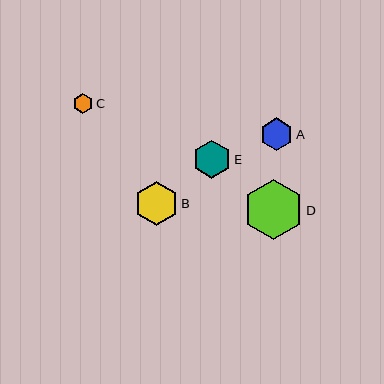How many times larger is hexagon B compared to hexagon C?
Hexagon B is approximately 2.2 times the size of hexagon C.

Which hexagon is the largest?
Hexagon D is the largest with a size of approximately 60 pixels.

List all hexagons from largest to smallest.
From largest to smallest: D, B, E, A, C.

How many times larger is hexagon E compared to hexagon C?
Hexagon E is approximately 1.9 times the size of hexagon C.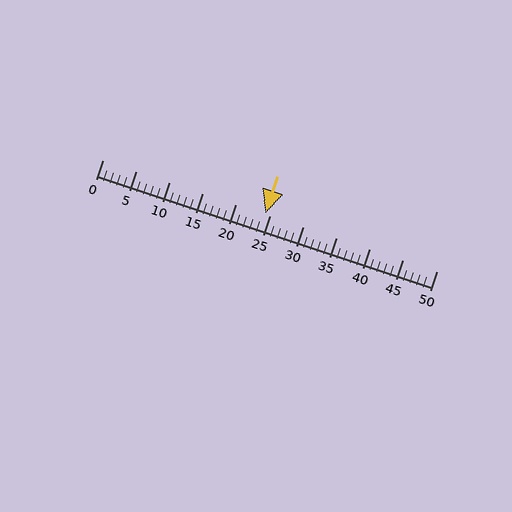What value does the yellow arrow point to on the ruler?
The yellow arrow points to approximately 24.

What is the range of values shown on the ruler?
The ruler shows values from 0 to 50.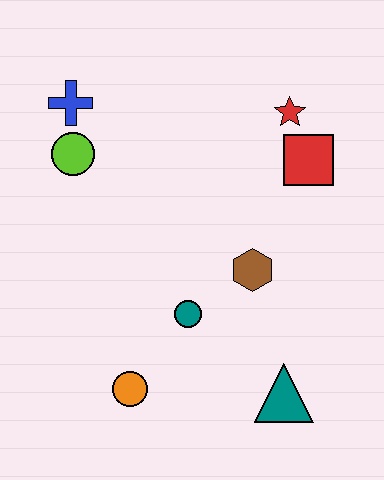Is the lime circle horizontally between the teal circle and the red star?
No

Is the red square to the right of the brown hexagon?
Yes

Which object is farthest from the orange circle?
The red star is farthest from the orange circle.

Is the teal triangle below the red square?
Yes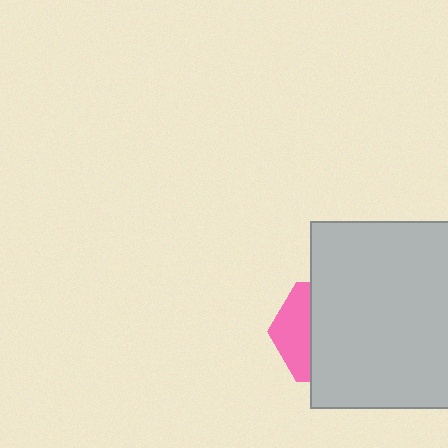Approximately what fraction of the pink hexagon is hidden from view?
Roughly 68% of the pink hexagon is hidden behind the light gray square.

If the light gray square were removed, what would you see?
You would see the complete pink hexagon.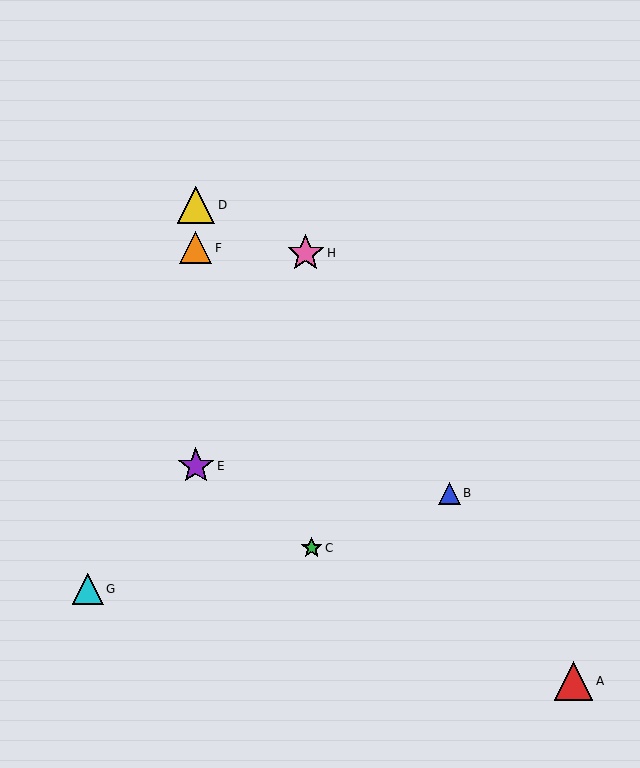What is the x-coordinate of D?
Object D is at x≈196.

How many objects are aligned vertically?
3 objects (D, E, F) are aligned vertically.